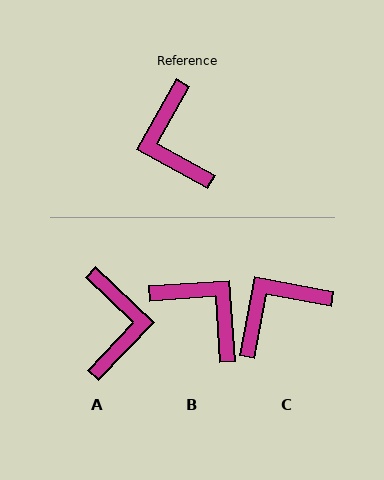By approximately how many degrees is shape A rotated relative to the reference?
Approximately 166 degrees counter-clockwise.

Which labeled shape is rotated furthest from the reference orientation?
A, about 166 degrees away.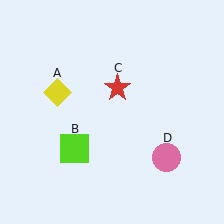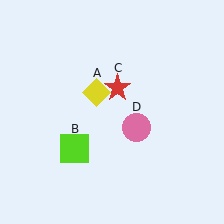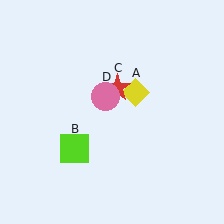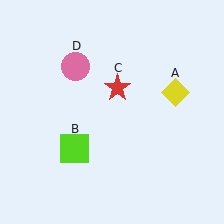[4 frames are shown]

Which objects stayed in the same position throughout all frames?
Lime square (object B) and red star (object C) remained stationary.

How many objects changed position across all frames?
2 objects changed position: yellow diamond (object A), pink circle (object D).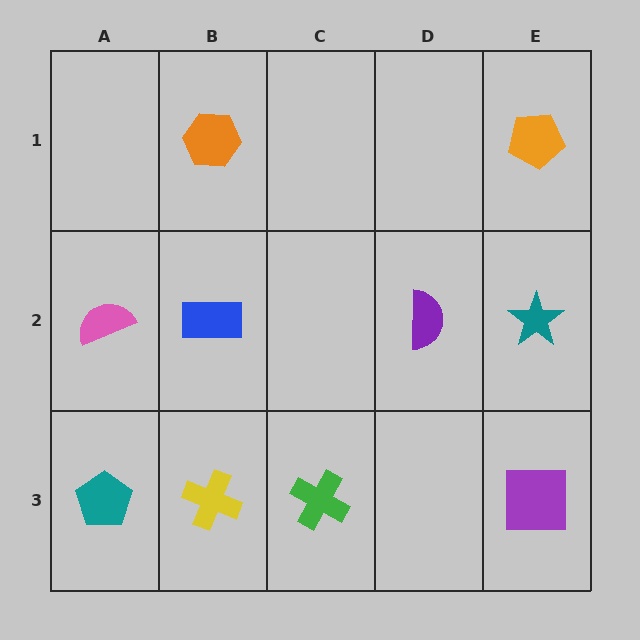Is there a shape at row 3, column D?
No, that cell is empty.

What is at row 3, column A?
A teal pentagon.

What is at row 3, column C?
A green cross.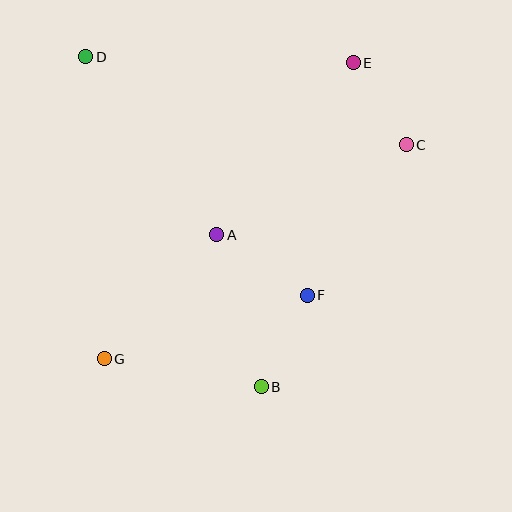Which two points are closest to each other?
Points C and E are closest to each other.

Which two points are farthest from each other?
Points E and G are farthest from each other.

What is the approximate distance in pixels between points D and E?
The distance between D and E is approximately 268 pixels.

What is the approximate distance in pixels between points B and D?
The distance between B and D is approximately 374 pixels.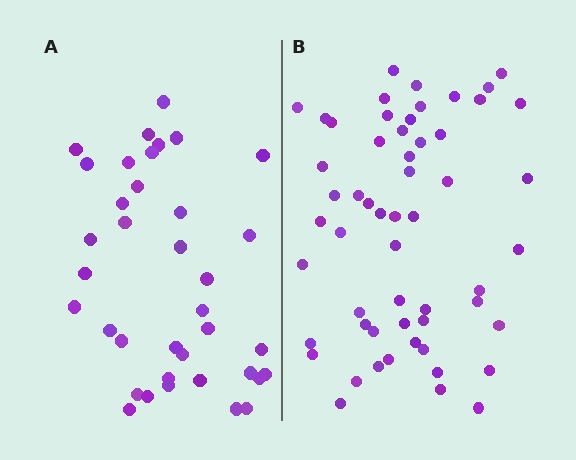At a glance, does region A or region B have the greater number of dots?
Region B (the right region) has more dots.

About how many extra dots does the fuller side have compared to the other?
Region B has approximately 20 more dots than region A.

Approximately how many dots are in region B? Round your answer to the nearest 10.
About 60 dots. (The exact count is 56, which rounds to 60.)